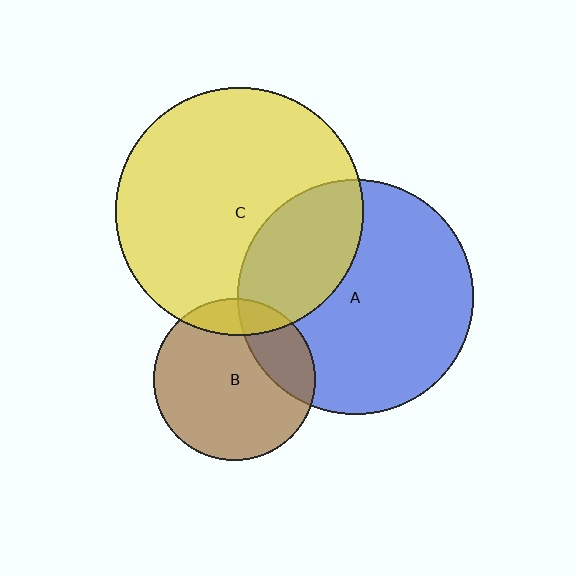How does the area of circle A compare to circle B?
Approximately 2.1 times.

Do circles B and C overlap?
Yes.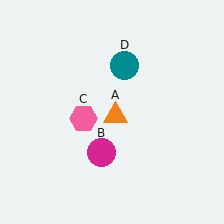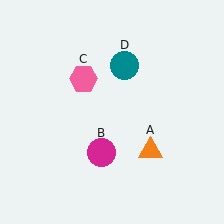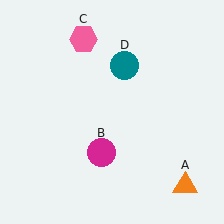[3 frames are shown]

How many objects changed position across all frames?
2 objects changed position: orange triangle (object A), pink hexagon (object C).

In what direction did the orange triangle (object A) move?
The orange triangle (object A) moved down and to the right.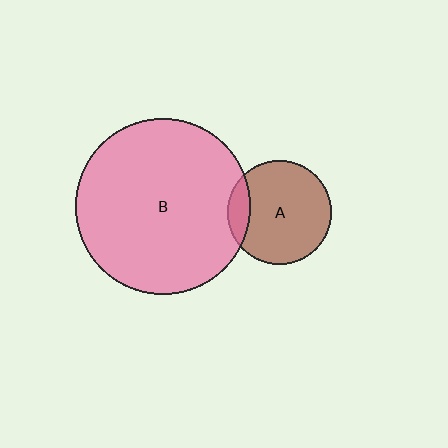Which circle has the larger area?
Circle B (pink).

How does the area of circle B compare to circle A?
Approximately 2.8 times.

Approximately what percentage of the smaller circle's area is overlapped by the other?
Approximately 15%.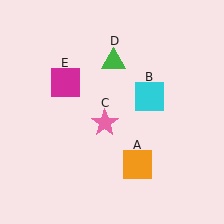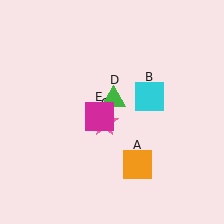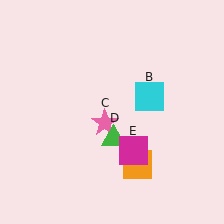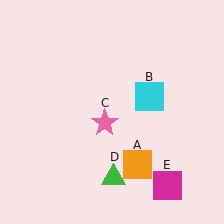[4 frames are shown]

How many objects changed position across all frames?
2 objects changed position: green triangle (object D), magenta square (object E).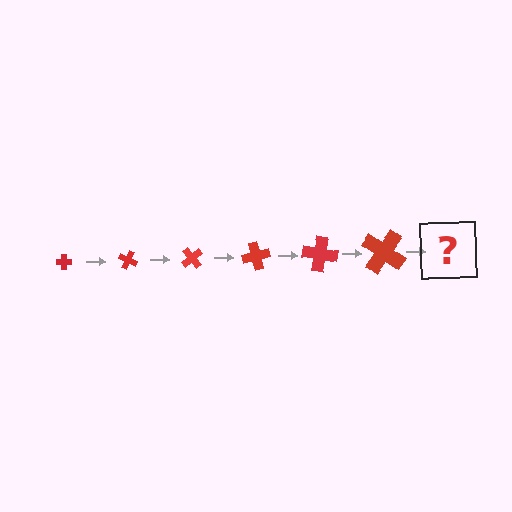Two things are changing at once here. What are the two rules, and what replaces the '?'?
The two rules are that the cross grows larger each step and it rotates 25 degrees each step. The '?' should be a cross, larger than the previous one and rotated 150 degrees from the start.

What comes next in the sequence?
The next element should be a cross, larger than the previous one and rotated 150 degrees from the start.